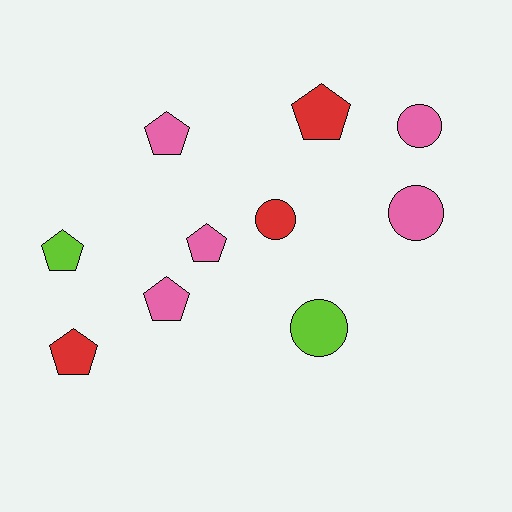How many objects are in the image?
There are 10 objects.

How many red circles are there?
There is 1 red circle.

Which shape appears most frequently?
Pentagon, with 6 objects.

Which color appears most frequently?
Pink, with 5 objects.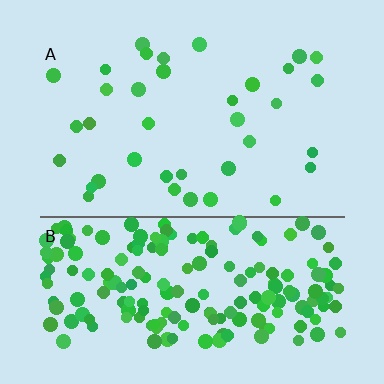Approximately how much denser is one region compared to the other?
Approximately 5.4× — region B over region A.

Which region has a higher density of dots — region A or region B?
B (the bottom).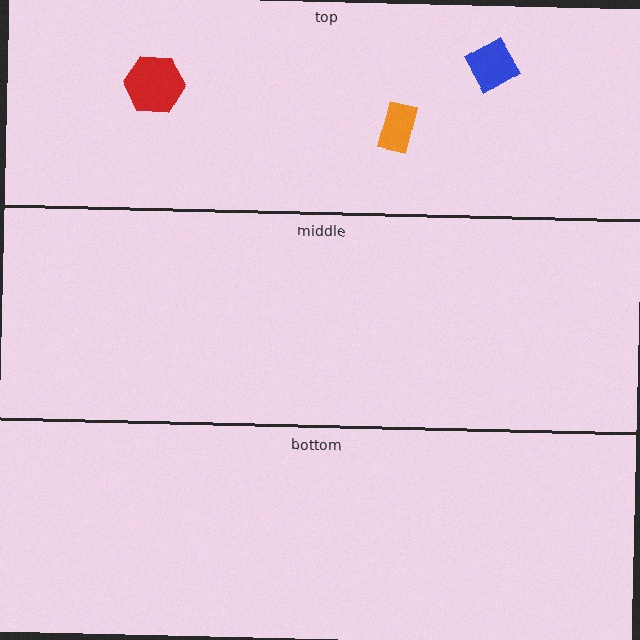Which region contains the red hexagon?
The top region.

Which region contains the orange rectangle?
The top region.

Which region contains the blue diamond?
The top region.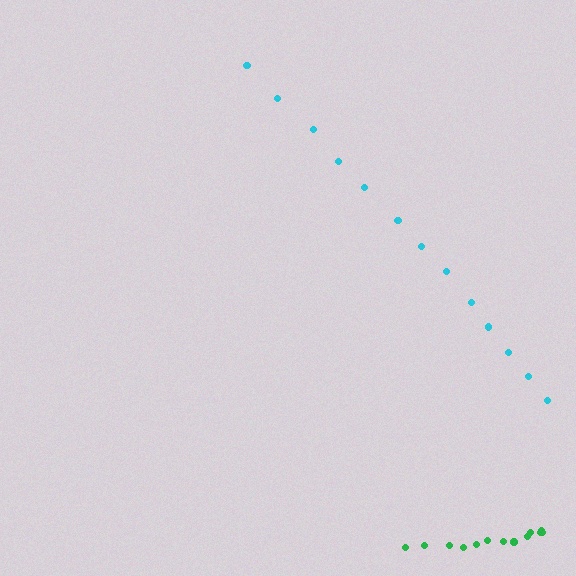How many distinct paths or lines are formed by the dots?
There are 2 distinct paths.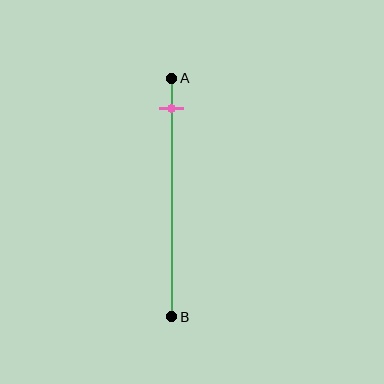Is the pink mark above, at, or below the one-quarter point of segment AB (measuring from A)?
The pink mark is above the one-quarter point of segment AB.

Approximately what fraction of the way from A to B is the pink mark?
The pink mark is approximately 15% of the way from A to B.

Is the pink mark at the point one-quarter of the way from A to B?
No, the mark is at about 15% from A, not at the 25% one-quarter point.